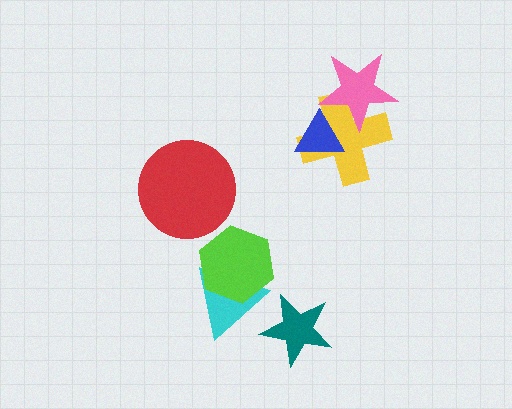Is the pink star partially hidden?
Yes, it is partially covered by another shape.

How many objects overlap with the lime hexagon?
1 object overlaps with the lime hexagon.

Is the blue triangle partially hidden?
No, no other shape covers it.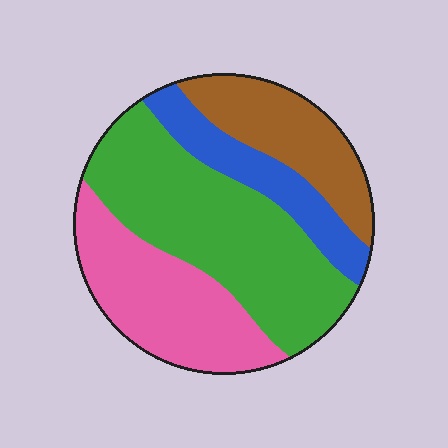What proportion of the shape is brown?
Brown takes up less than a quarter of the shape.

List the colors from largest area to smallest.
From largest to smallest: green, pink, brown, blue.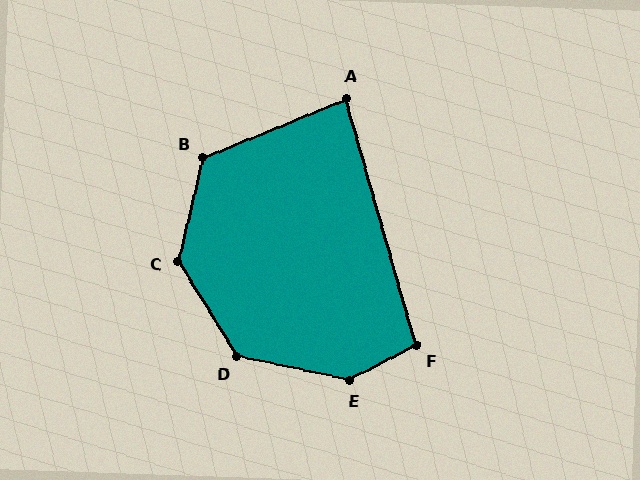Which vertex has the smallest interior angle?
A, at approximately 84 degrees.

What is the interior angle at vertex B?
Approximately 125 degrees (obtuse).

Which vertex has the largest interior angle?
E, at approximately 141 degrees.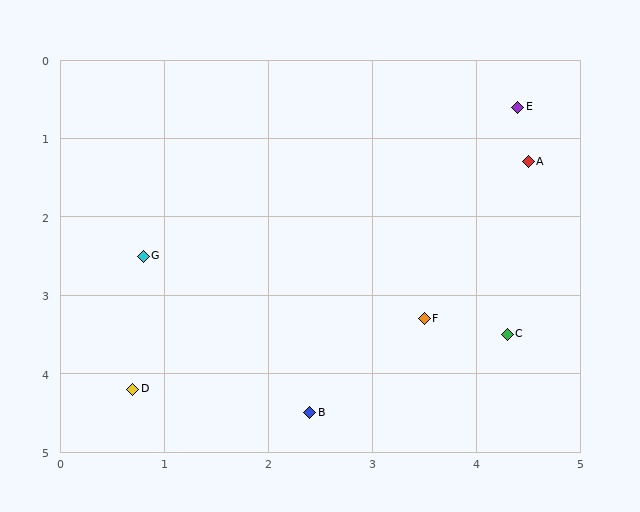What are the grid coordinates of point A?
Point A is at approximately (4.5, 1.3).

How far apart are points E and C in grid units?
Points E and C are about 2.9 grid units apart.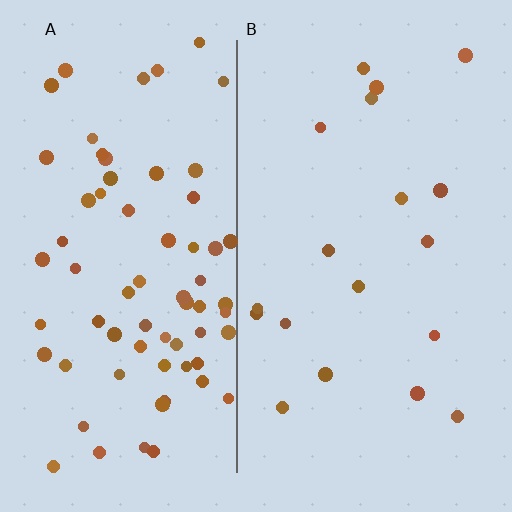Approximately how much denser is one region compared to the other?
Approximately 3.7× — region A over region B.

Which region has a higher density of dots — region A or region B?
A (the left).